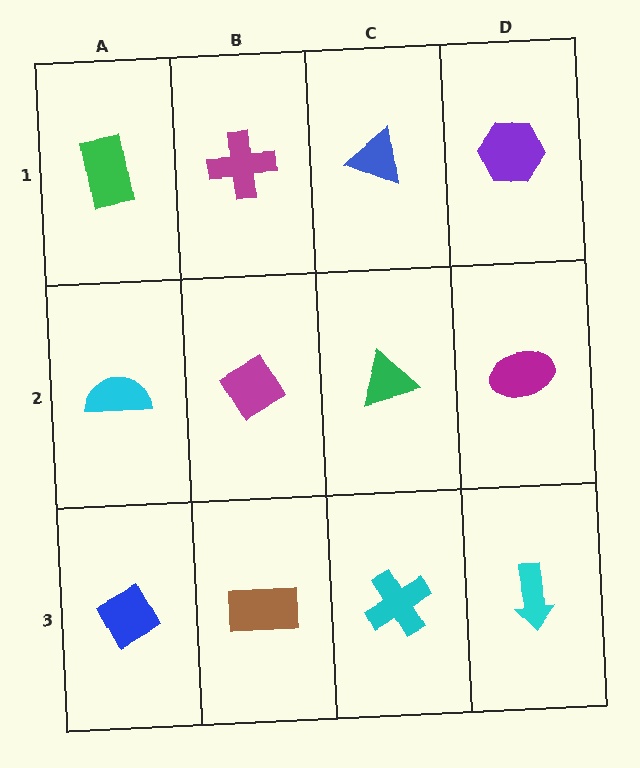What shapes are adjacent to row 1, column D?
A magenta ellipse (row 2, column D), a blue triangle (row 1, column C).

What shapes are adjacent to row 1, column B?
A magenta diamond (row 2, column B), a green rectangle (row 1, column A), a blue triangle (row 1, column C).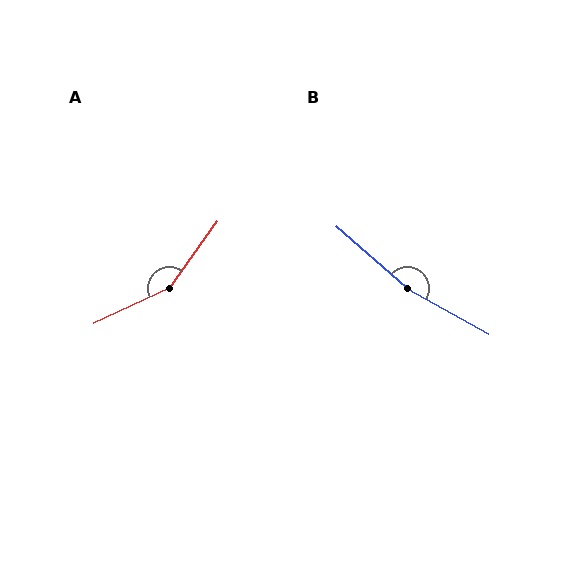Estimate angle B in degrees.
Approximately 168 degrees.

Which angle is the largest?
B, at approximately 168 degrees.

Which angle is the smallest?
A, at approximately 151 degrees.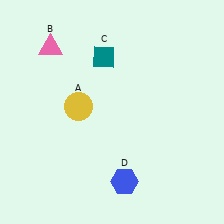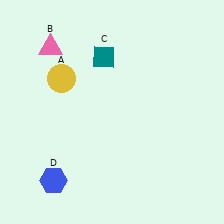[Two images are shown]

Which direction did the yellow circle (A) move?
The yellow circle (A) moved up.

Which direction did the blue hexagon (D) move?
The blue hexagon (D) moved left.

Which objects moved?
The objects that moved are: the yellow circle (A), the blue hexagon (D).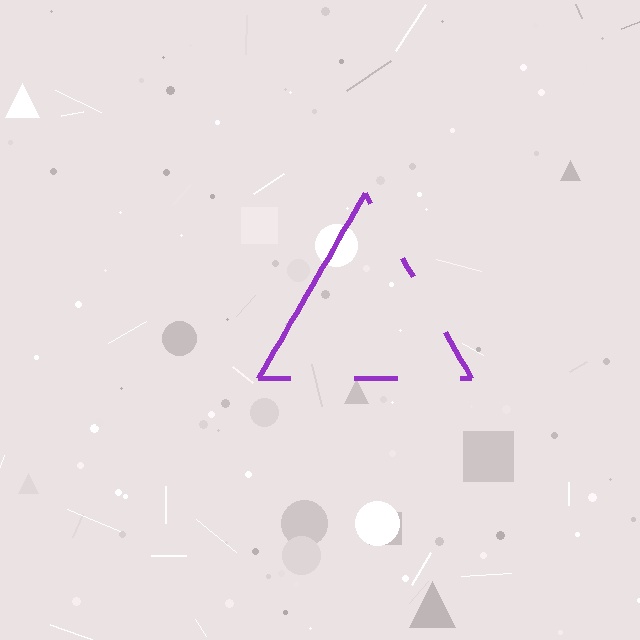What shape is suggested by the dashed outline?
The dashed outline suggests a triangle.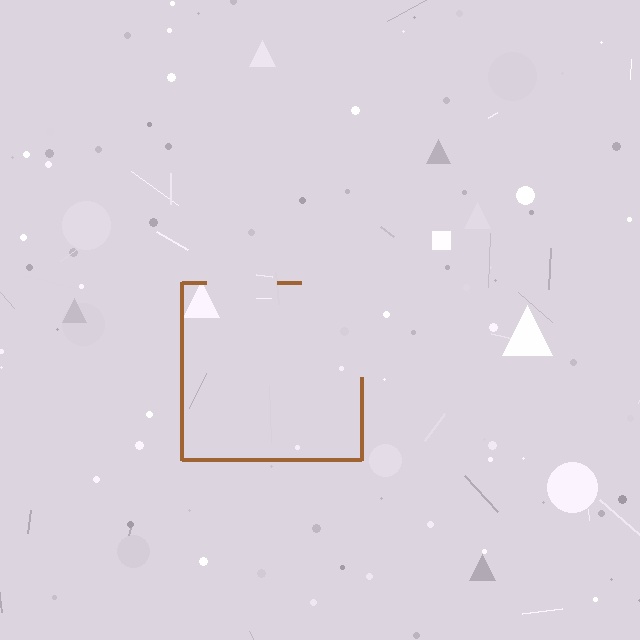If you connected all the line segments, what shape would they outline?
They would outline a square.